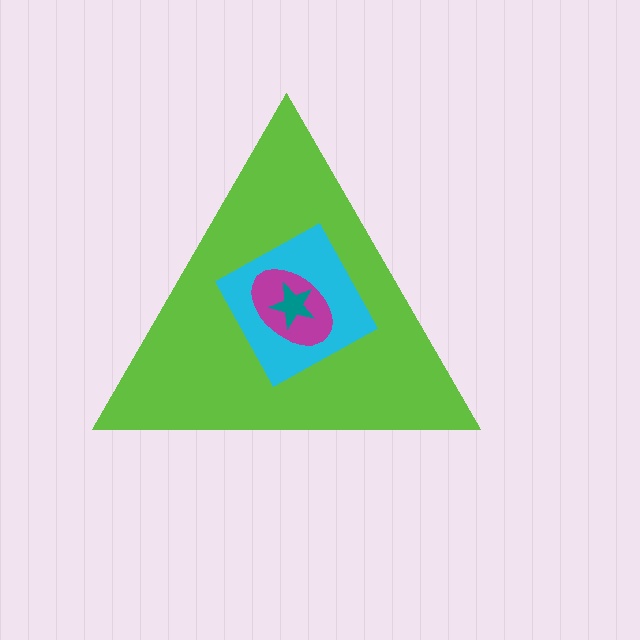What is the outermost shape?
The lime triangle.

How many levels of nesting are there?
4.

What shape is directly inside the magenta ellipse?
The teal star.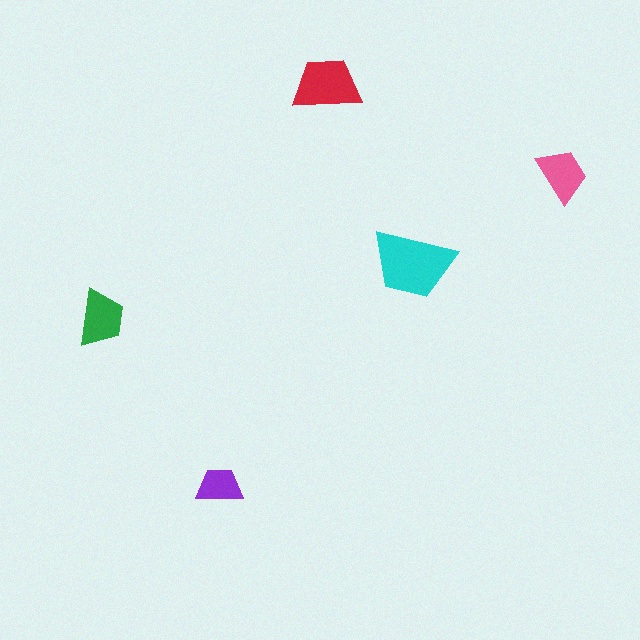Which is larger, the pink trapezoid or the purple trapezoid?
The pink one.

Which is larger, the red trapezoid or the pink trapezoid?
The red one.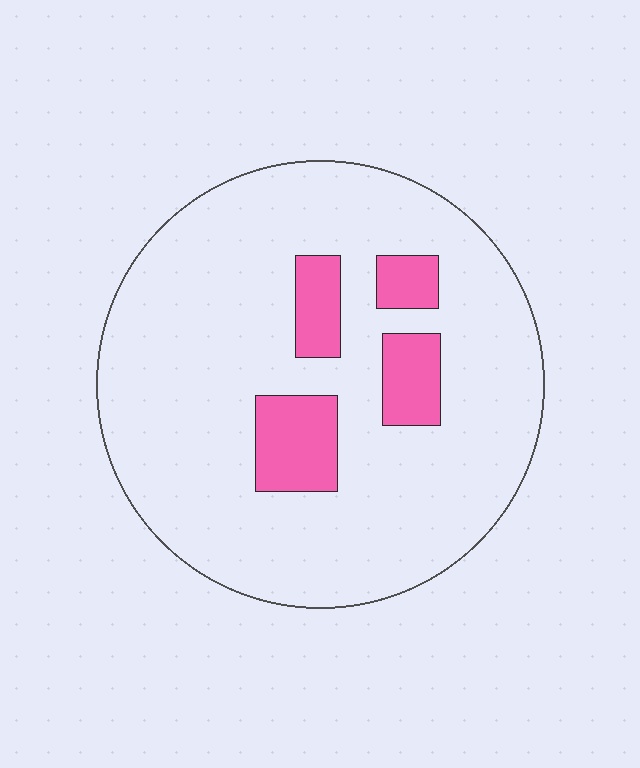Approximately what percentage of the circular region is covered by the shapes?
Approximately 15%.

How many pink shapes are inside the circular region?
4.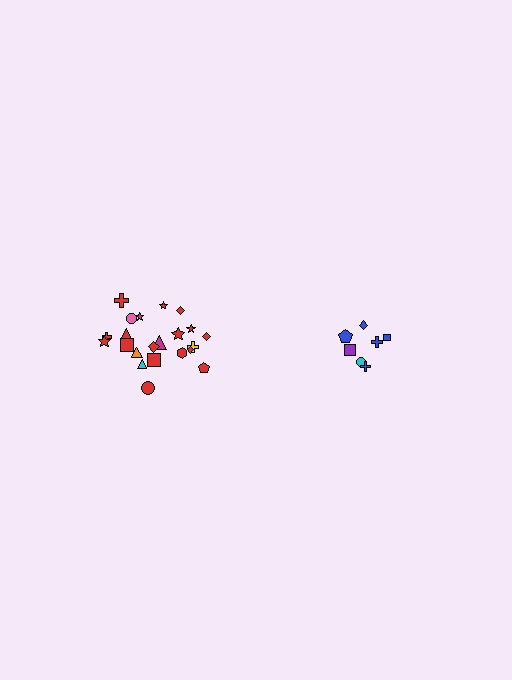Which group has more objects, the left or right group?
The left group.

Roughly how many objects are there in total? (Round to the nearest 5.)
Roughly 30 objects in total.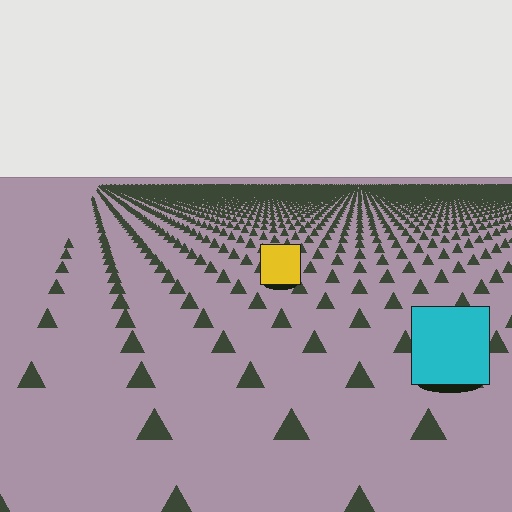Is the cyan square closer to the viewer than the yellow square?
Yes. The cyan square is closer — you can tell from the texture gradient: the ground texture is coarser near it.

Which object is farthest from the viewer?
The yellow square is farthest from the viewer. It appears smaller and the ground texture around it is denser.